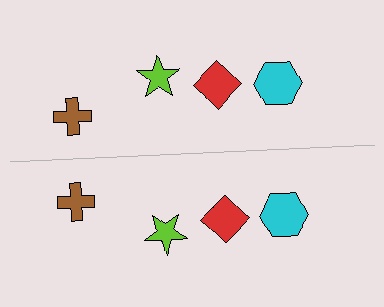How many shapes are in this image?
There are 8 shapes in this image.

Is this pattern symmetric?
Yes, this pattern has bilateral (reflection) symmetry.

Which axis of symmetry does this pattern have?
The pattern has a horizontal axis of symmetry running through the center of the image.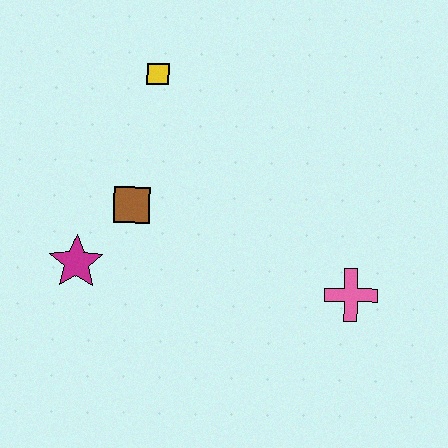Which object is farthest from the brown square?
The pink cross is farthest from the brown square.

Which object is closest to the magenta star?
The brown square is closest to the magenta star.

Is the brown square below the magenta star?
No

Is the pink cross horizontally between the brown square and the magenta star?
No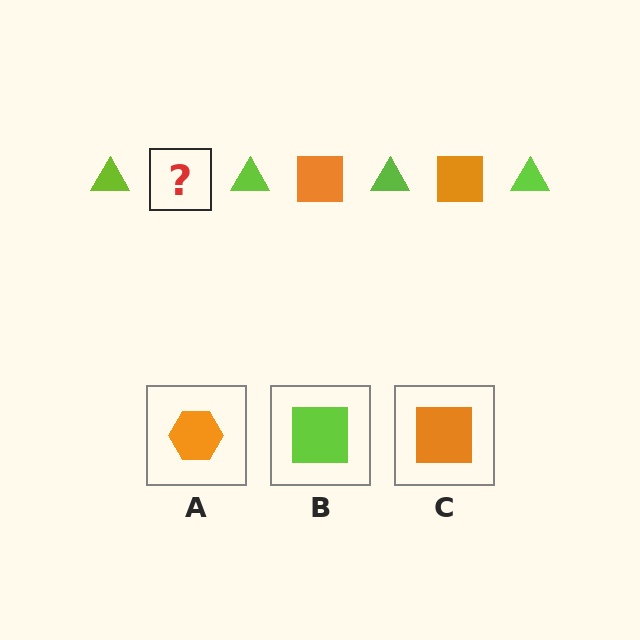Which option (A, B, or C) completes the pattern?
C.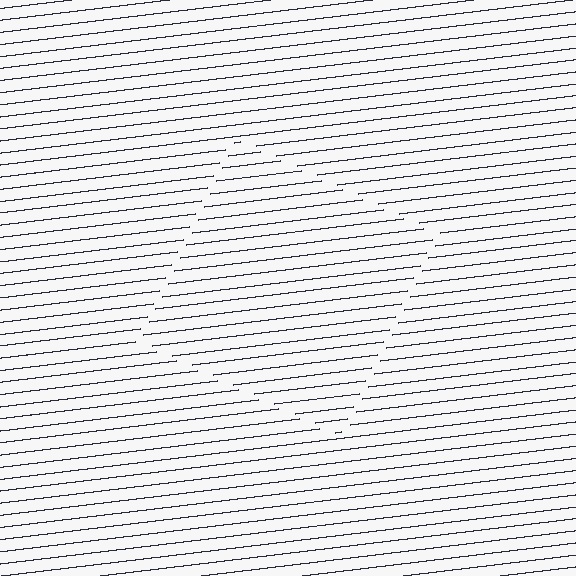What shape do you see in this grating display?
An illusory square. The interior of the shape contains the same grating, shifted by half a period — the contour is defined by the phase discontinuity where line-ends from the inner and outer gratings abut.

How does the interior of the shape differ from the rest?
The interior of the shape contains the same grating, shifted by half a period — the contour is defined by the phase discontinuity where line-ends from the inner and outer gratings abut.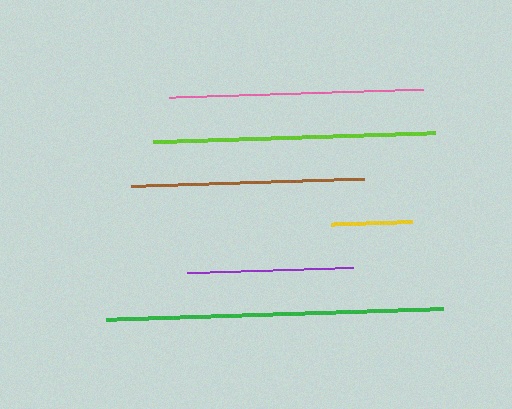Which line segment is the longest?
The green line is the longest at approximately 338 pixels.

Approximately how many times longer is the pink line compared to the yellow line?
The pink line is approximately 3.2 times the length of the yellow line.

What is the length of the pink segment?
The pink segment is approximately 255 pixels long.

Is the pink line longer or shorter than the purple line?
The pink line is longer than the purple line.